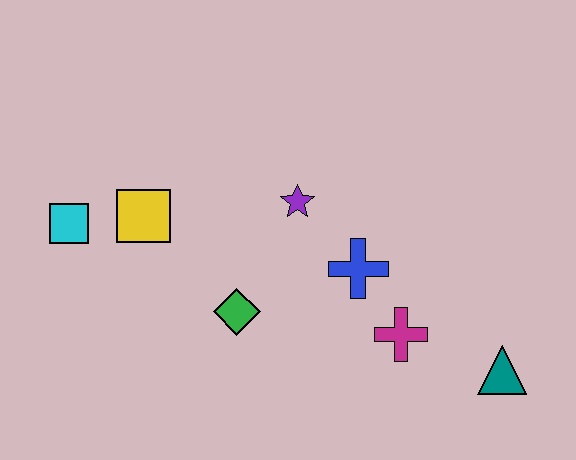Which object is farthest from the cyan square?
The teal triangle is farthest from the cyan square.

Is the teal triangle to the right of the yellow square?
Yes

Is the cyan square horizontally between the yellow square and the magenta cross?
No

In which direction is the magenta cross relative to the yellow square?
The magenta cross is to the right of the yellow square.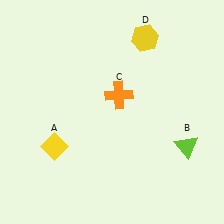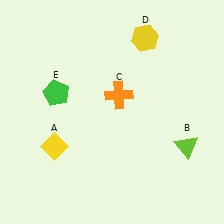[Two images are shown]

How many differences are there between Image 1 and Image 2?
There is 1 difference between the two images.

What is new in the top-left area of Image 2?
A green pentagon (E) was added in the top-left area of Image 2.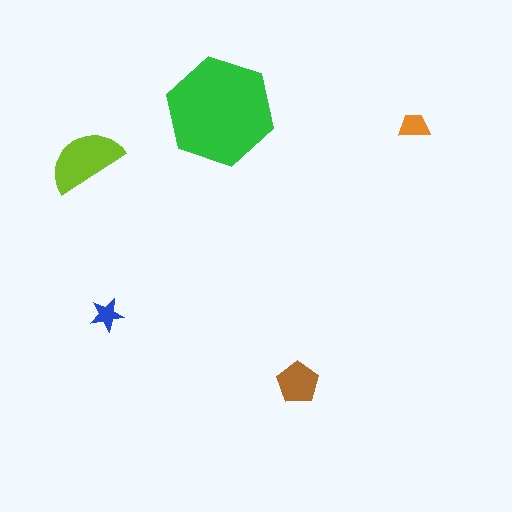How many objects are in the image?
There are 5 objects in the image.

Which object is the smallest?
The blue star.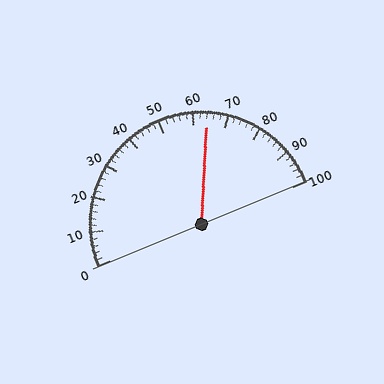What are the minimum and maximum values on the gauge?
The gauge ranges from 0 to 100.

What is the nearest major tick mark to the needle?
The nearest major tick mark is 60.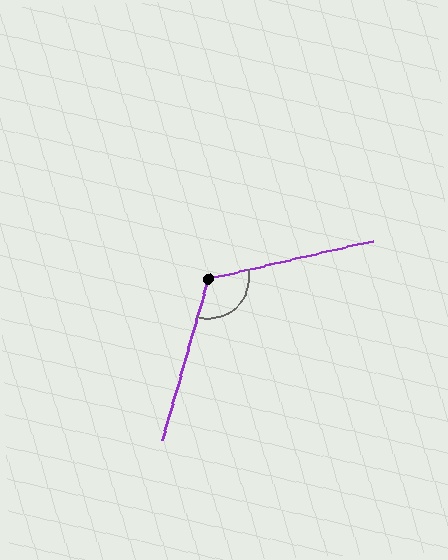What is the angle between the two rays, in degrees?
Approximately 119 degrees.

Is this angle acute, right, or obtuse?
It is obtuse.